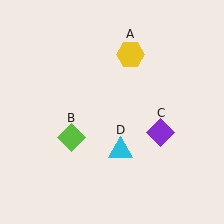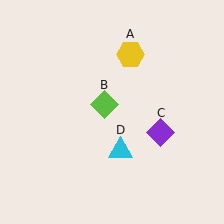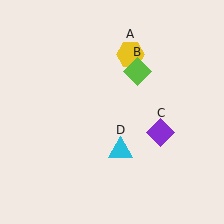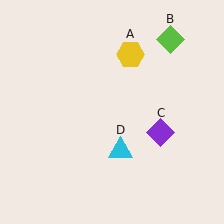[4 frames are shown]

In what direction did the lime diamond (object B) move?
The lime diamond (object B) moved up and to the right.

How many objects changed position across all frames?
1 object changed position: lime diamond (object B).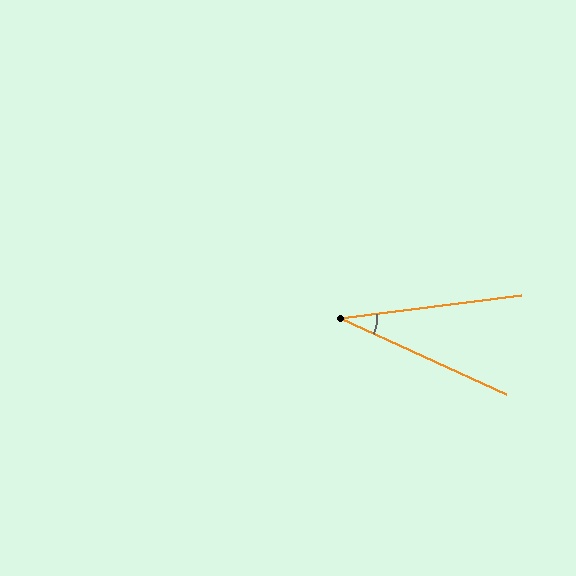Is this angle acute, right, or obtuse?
It is acute.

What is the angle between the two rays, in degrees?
Approximately 32 degrees.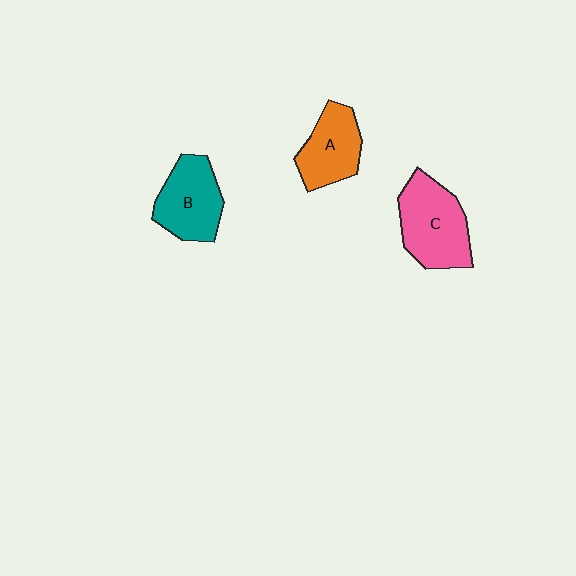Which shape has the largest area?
Shape C (pink).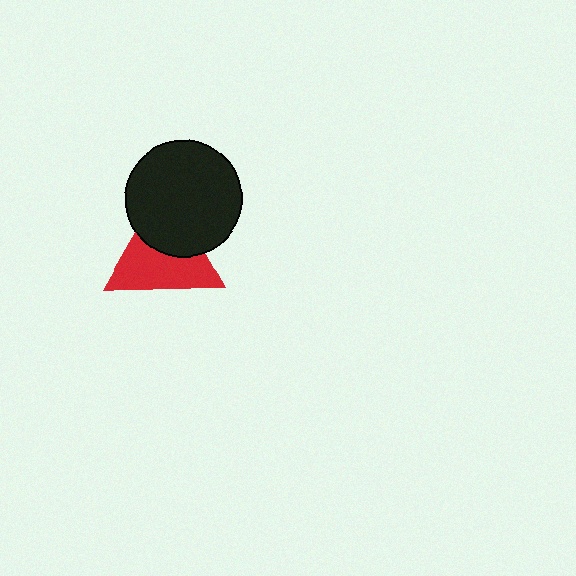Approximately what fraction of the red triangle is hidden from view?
Roughly 41% of the red triangle is hidden behind the black circle.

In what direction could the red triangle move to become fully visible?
The red triangle could move down. That would shift it out from behind the black circle entirely.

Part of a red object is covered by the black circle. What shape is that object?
It is a triangle.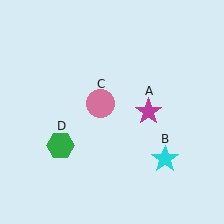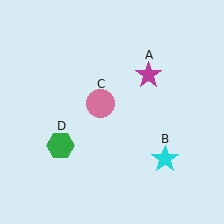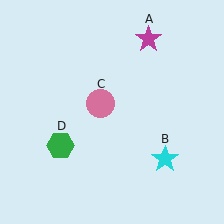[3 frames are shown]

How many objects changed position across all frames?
1 object changed position: magenta star (object A).